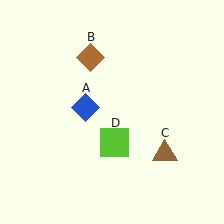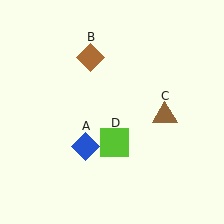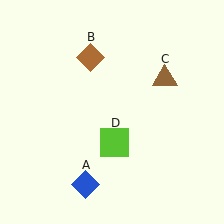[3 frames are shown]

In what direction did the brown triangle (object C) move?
The brown triangle (object C) moved up.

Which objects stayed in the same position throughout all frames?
Brown diamond (object B) and lime square (object D) remained stationary.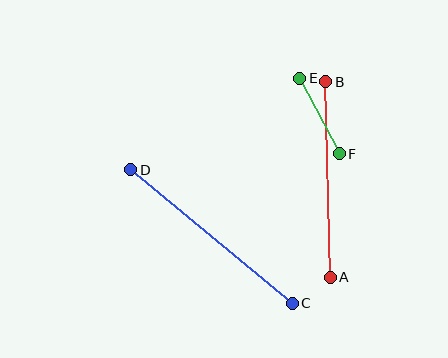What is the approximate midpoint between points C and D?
The midpoint is at approximately (212, 237) pixels.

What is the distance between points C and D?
The distance is approximately 210 pixels.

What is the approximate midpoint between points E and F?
The midpoint is at approximately (320, 116) pixels.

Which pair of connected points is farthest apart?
Points C and D are farthest apart.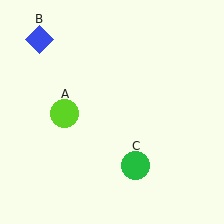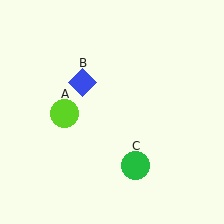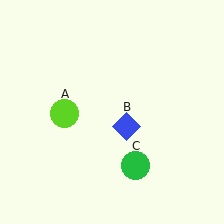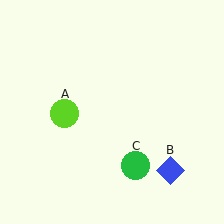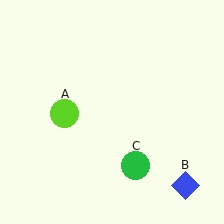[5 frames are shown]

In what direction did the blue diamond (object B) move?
The blue diamond (object B) moved down and to the right.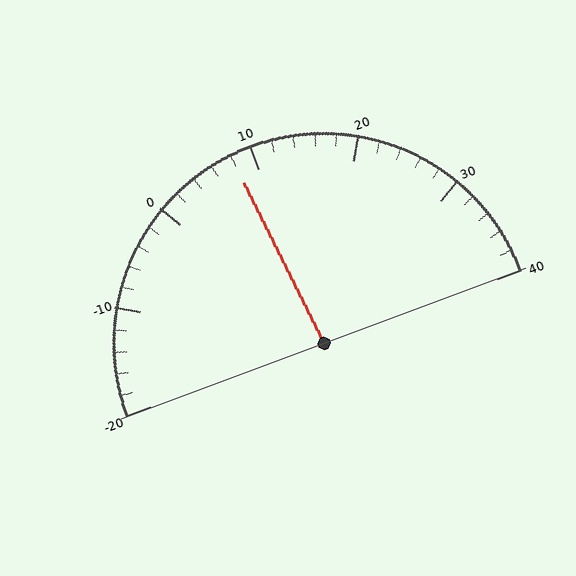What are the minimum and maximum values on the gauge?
The gauge ranges from -20 to 40.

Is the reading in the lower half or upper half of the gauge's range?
The reading is in the lower half of the range (-20 to 40).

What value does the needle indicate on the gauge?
The needle indicates approximately 8.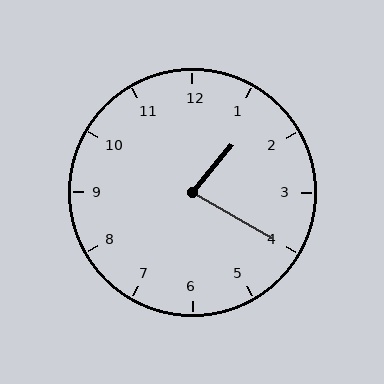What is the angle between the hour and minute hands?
Approximately 80 degrees.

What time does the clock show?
1:20.